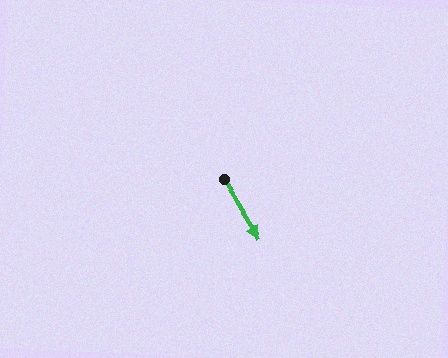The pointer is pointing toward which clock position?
Roughly 5 o'clock.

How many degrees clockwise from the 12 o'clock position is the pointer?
Approximately 148 degrees.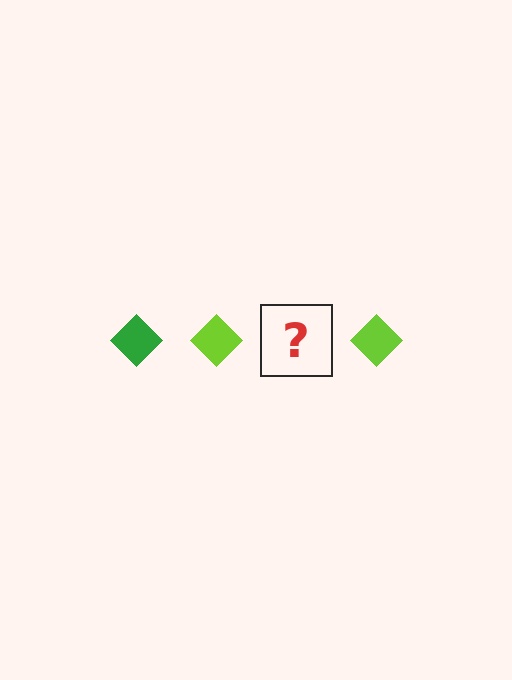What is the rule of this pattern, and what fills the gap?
The rule is that the pattern cycles through green, lime diamonds. The gap should be filled with a green diamond.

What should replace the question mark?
The question mark should be replaced with a green diamond.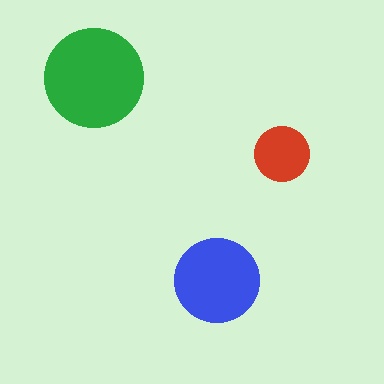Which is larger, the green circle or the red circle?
The green one.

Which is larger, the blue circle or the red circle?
The blue one.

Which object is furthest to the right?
The red circle is rightmost.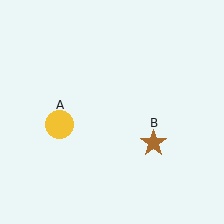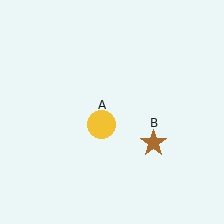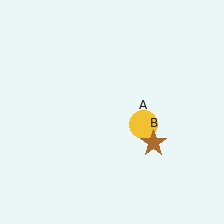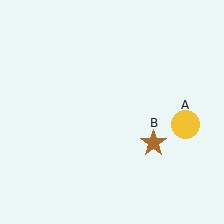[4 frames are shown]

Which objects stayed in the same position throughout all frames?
Brown star (object B) remained stationary.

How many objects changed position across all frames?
1 object changed position: yellow circle (object A).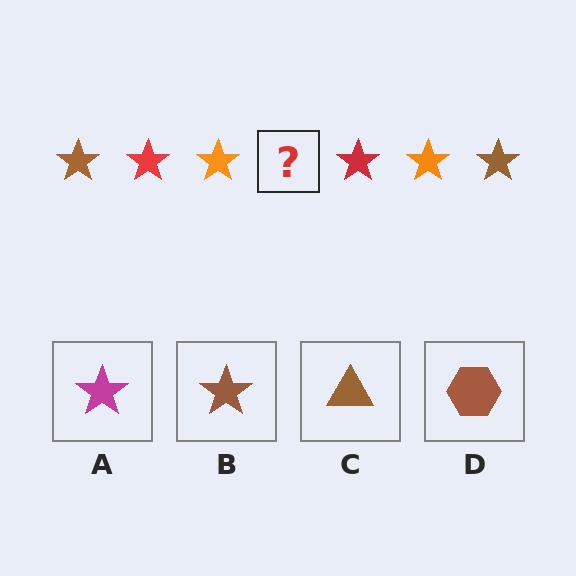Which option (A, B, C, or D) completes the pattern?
B.